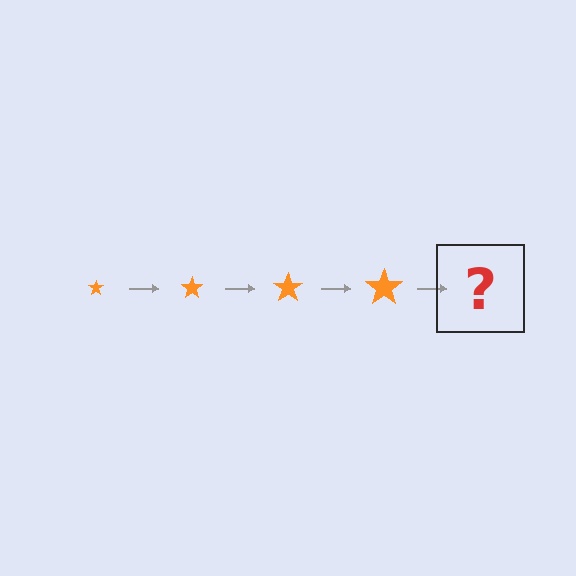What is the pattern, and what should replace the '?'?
The pattern is that the star gets progressively larger each step. The '?' should be an orange star, larger than the previous one.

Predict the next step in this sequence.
The next step is an orange star, larger than the previous one.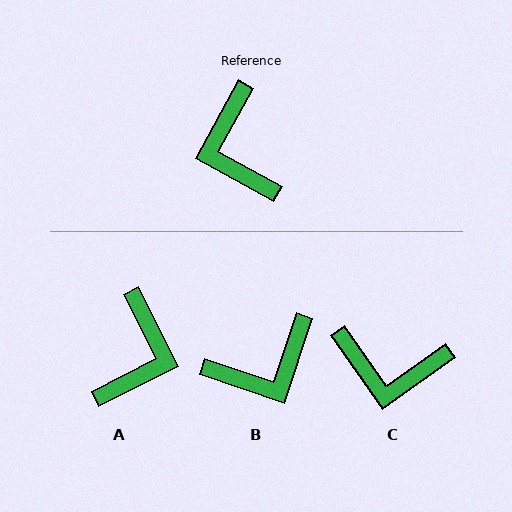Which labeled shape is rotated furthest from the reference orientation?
A, about 145 degrees away.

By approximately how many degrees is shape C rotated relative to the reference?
Approximately 64 degrees counter-clockwise.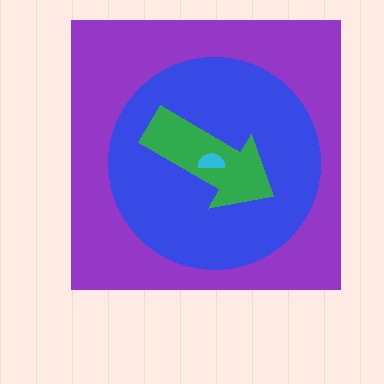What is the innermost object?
The cyan semicircle.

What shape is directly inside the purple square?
The blue circle.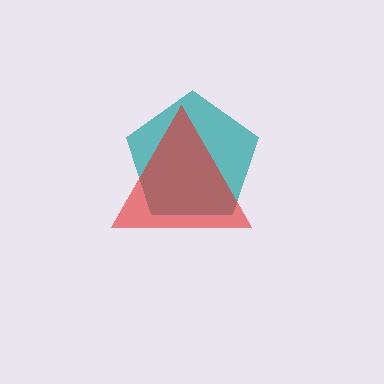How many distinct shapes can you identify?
There are 2 distinct shapes: a teal pentagon, a red triangle.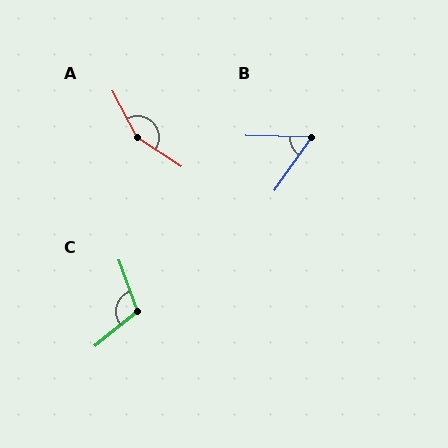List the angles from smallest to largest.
B (56°), C (109°), A (151°).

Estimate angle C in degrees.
Approximately 109 degrees.